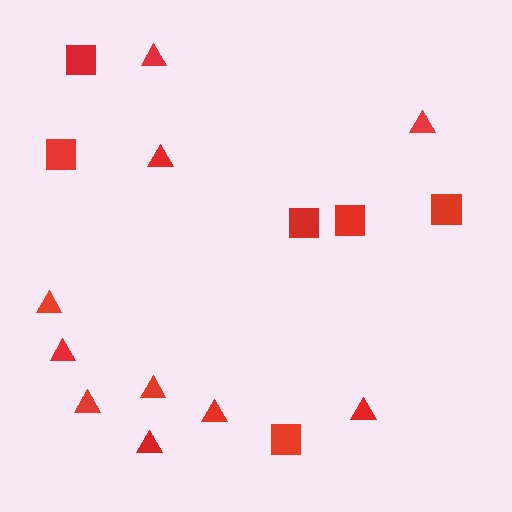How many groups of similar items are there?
There are 2 groups: one group of squares (6) and one group of triangles (10).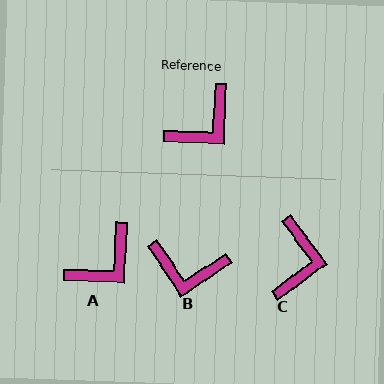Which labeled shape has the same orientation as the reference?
A.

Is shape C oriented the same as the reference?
No, it is off by about 39 degrees.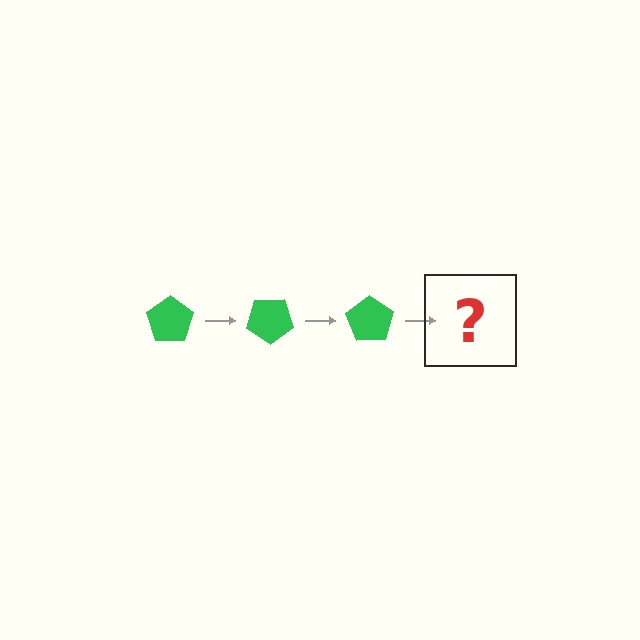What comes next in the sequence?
The next element should be a green pentagon rotated 105 degrees.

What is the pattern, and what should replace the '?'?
The pattern is that the pentagon rotates 35 degrees each step. The '?' should be a green pentagon rotated 105 degrees.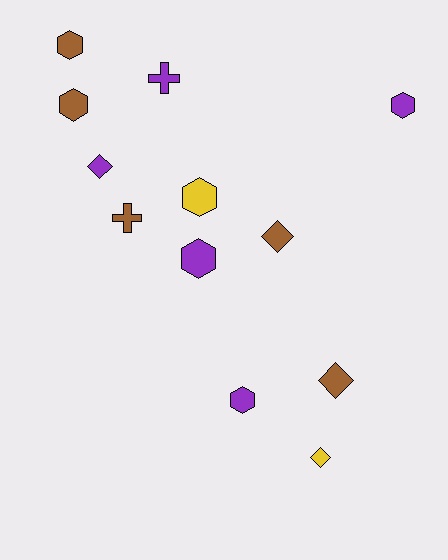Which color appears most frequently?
Brown, with 5 objects.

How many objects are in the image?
There are 12 objects.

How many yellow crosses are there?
There are no yellow crosses.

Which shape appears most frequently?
Hexagon, with 6 objects.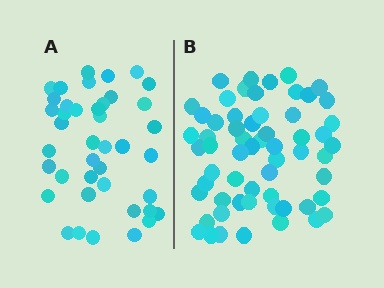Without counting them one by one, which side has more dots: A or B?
Region B (the right region) has more dots.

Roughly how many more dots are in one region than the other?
Region B has approximately 20 more dots than region A.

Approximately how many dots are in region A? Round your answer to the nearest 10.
About 40 dots. (The exact count is 41, which rounds to 40.)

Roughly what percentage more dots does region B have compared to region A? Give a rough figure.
About 45% more.